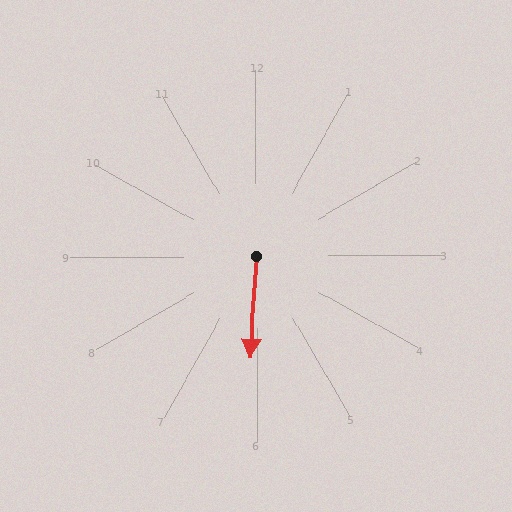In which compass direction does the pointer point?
South.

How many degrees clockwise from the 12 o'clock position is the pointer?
Approximately 184 degrees.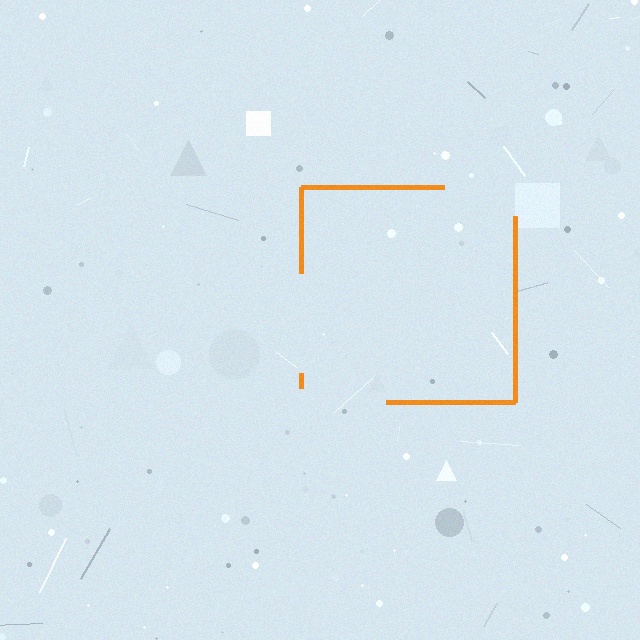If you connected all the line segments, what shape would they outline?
They would outline a square.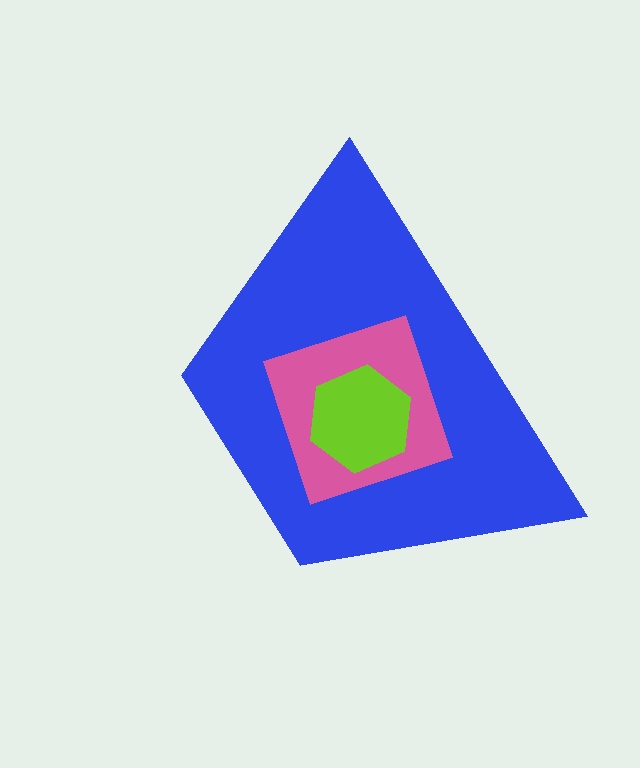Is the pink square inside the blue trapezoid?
Yes.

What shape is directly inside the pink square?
The lime hexagon.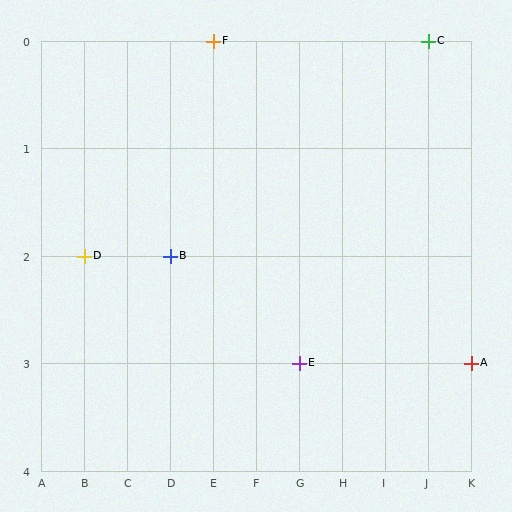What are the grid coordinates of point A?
Point A is at grid coordinates (K, 3).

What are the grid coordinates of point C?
Point C is at grid coordinates (J, 0).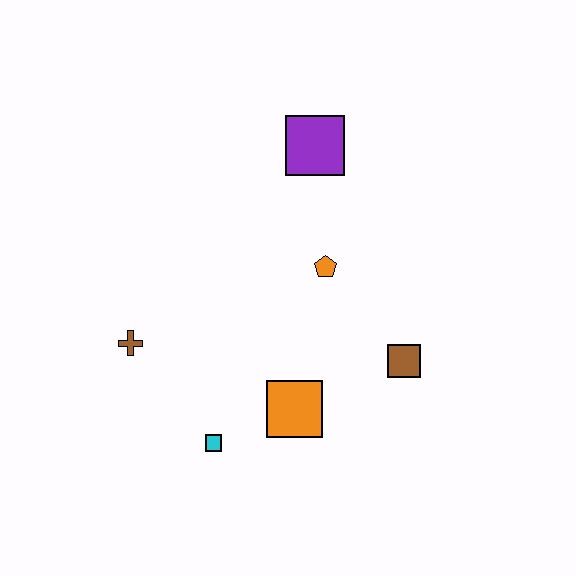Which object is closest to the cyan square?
The orange square is closest to the cyan square.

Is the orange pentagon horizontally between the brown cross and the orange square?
No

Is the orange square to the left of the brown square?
Yes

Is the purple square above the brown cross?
Yes